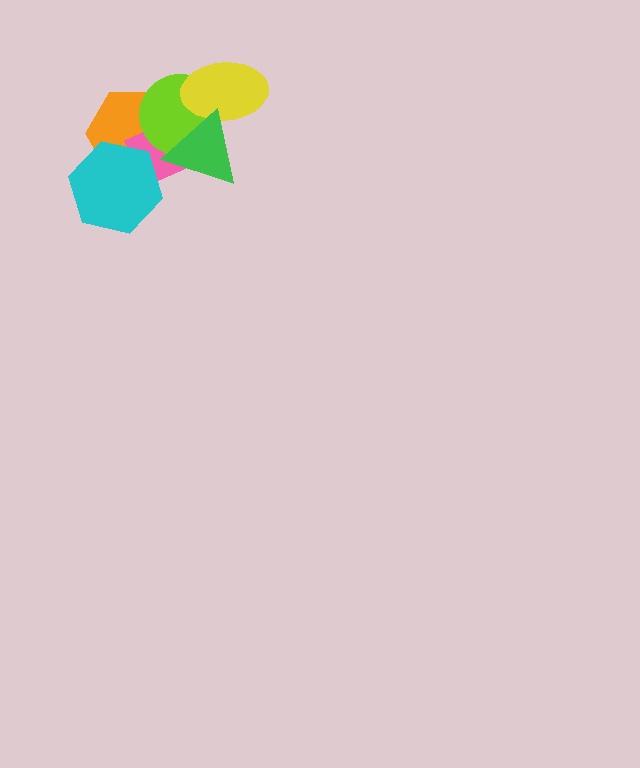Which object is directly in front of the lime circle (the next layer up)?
The yellow ellipse is directly in front of the lime circle.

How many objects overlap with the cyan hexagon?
2 objects overlap with the cyan hexagon.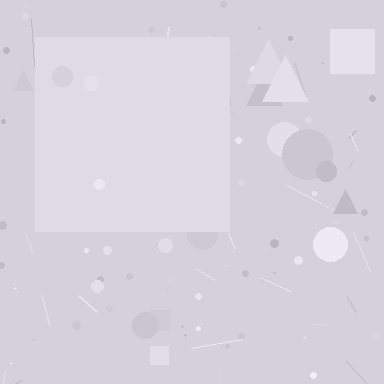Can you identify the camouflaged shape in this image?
The camouflaged shape is a square.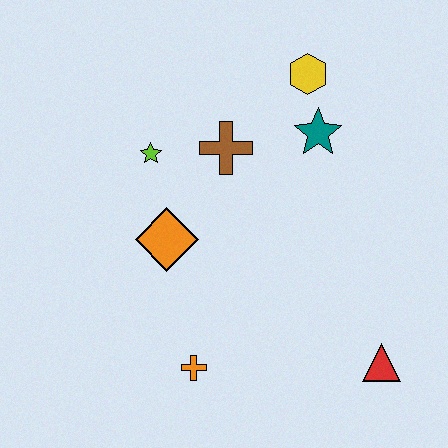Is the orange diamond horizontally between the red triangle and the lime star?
Yes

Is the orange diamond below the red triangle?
No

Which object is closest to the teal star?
The yellow hexagon is closest to the teal star.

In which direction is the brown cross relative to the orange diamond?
The brown cross is above the orange diamond.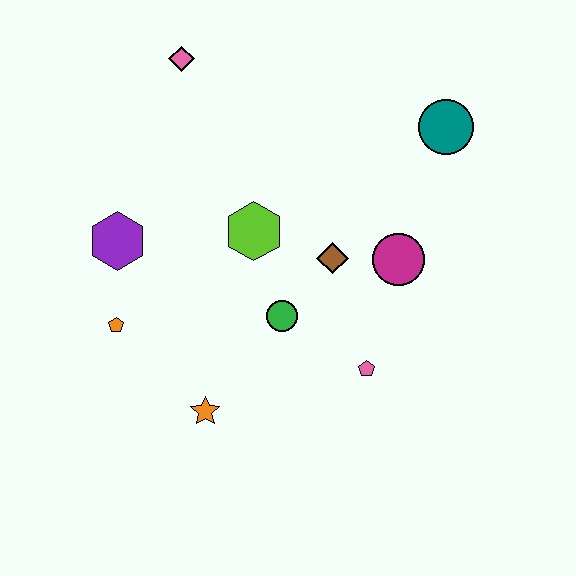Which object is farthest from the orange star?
The teal circle is farthest from the orange star.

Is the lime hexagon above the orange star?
Yes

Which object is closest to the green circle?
The brown diamond is closest to the green circle.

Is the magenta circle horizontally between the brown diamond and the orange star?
No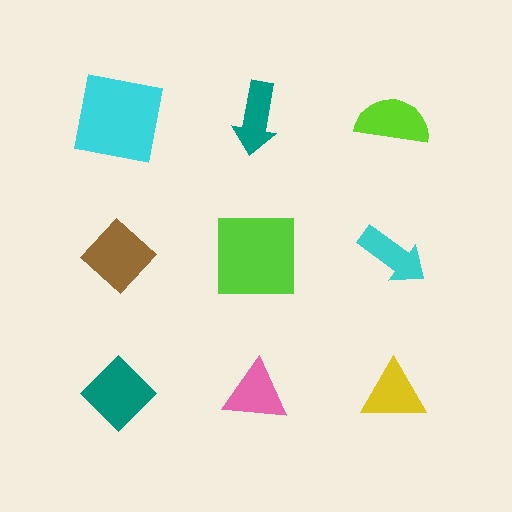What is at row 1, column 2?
A teal arrow.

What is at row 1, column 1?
A cyan square.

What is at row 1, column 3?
A lime semicircle.